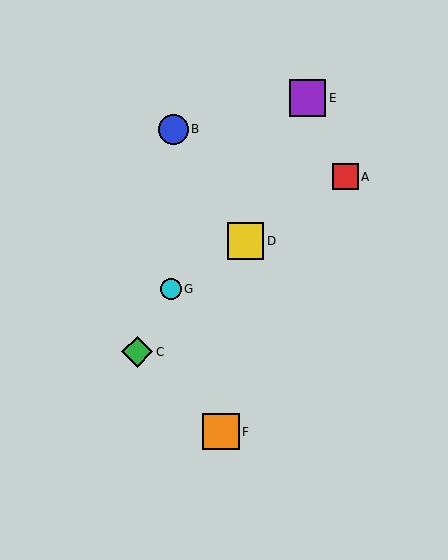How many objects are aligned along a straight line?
3 objects (A, D, G) are aligned along a straight line.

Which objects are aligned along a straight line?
Objects A, D, G are aligned along a straight line.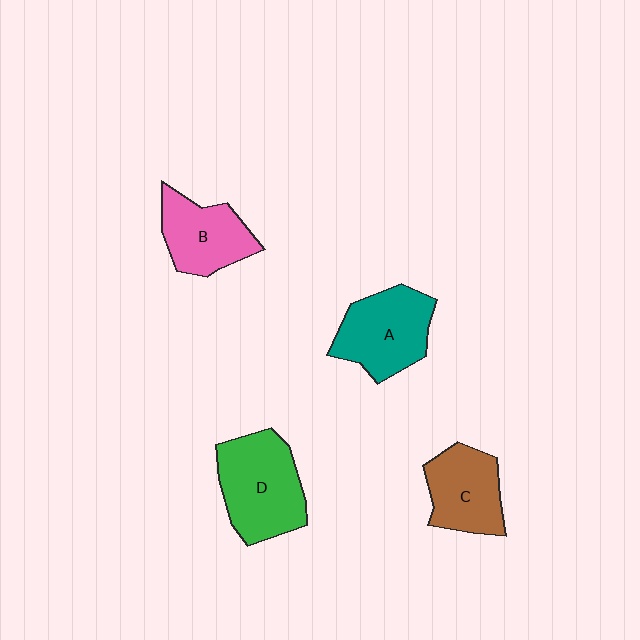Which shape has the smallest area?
Shape C (brown).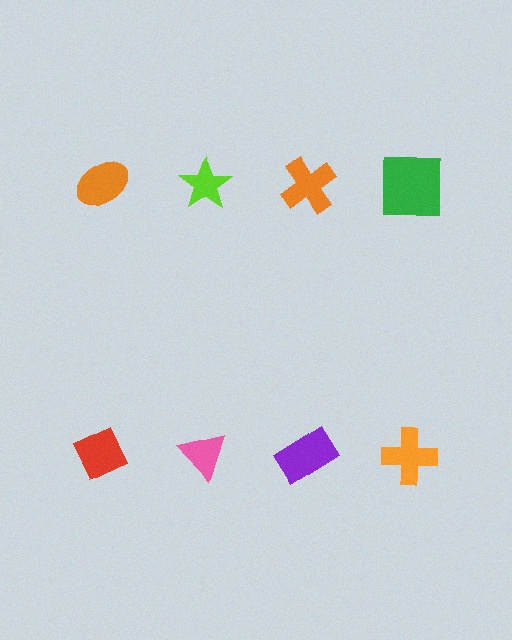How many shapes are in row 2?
4 shapes.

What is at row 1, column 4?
A green square.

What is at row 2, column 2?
A pink triangle.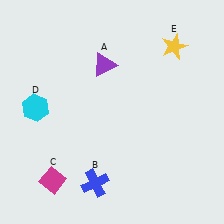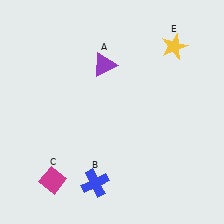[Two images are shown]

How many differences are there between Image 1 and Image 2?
There is 1 difference between the two images.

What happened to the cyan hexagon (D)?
The cyan hexagon (D) was removed in Image 2. It was in the top-left area of Image 1.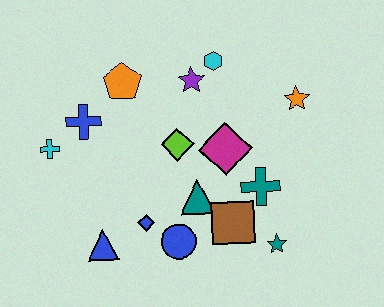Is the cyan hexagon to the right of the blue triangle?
Yes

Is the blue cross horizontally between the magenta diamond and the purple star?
No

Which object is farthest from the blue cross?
The teal star is farthest from the blue cross.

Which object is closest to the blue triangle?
The blue diamond is closest to the blue triangle.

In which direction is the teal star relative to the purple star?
The teal star is below the purple star.